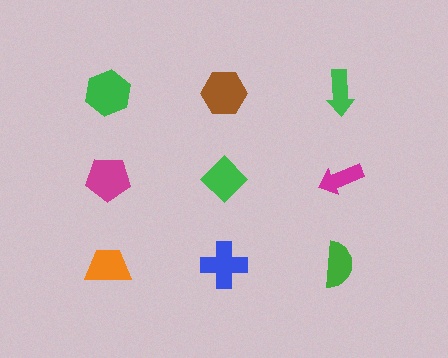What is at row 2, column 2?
A green diamond.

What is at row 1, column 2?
A brown hexagon.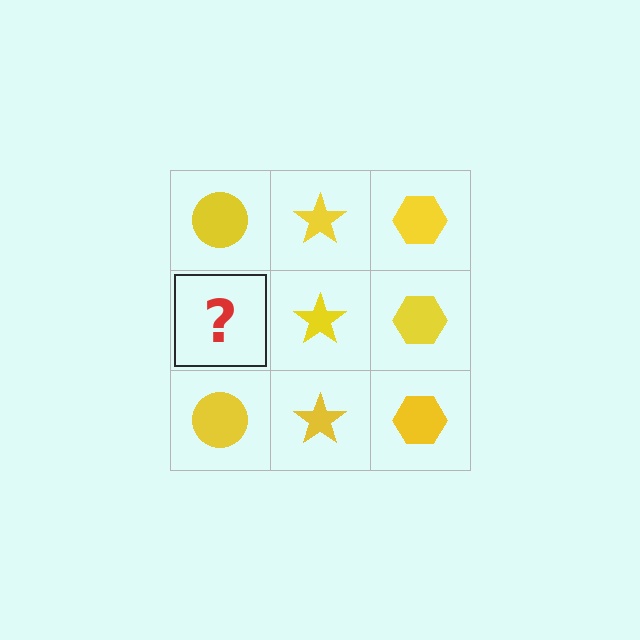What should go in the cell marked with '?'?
The missing cell should contain a yellow circle.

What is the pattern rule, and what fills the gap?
The rule is that each column has a consistent shape. The gap should be filled with a yellow circle.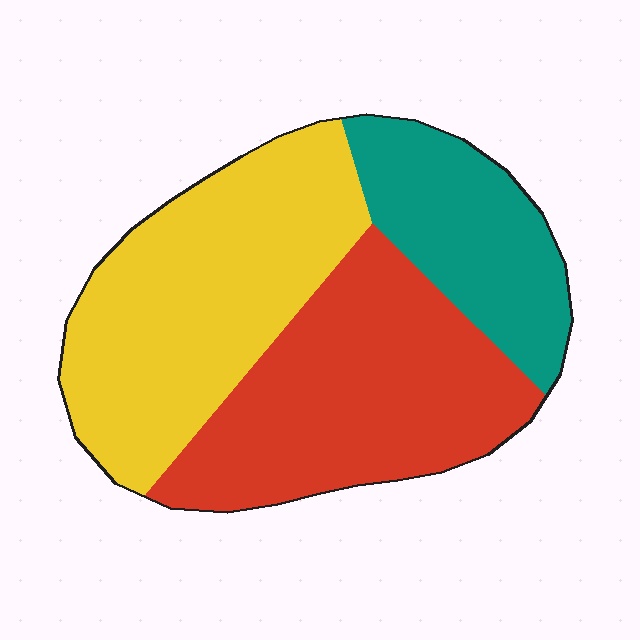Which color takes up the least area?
Teal, at roughly 20%.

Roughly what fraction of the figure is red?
Red takes up about three eighths (3/8) of the figure.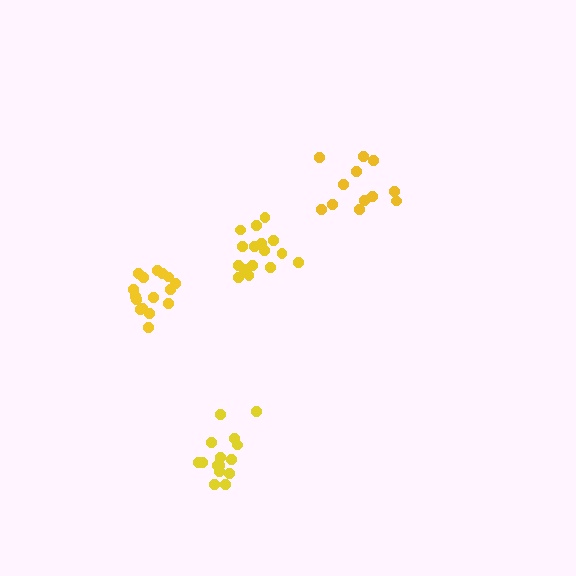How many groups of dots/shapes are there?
There are 4 groups.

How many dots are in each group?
Group 1: 16 dots, Group 2: 12 dots, Group 3: 16 dots, Group 4: 15 dots (59 total).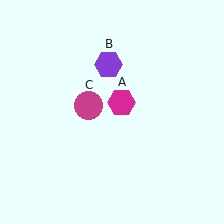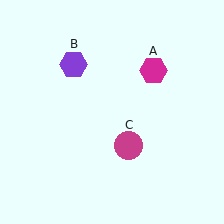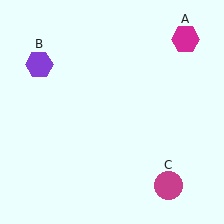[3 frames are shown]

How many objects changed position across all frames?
3 objects changed position: magenta hexagon (object A), purple hexagon (object B), magenta circle (object C).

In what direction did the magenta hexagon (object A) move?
The magenta hexagon (object A) moved up and to the right.